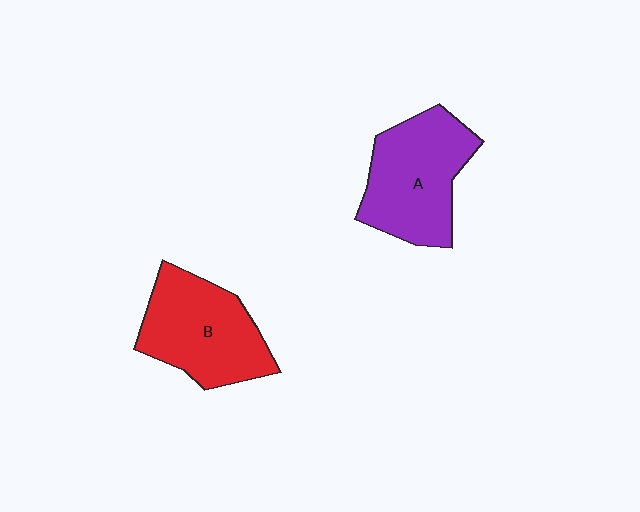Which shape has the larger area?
Shape A (purple).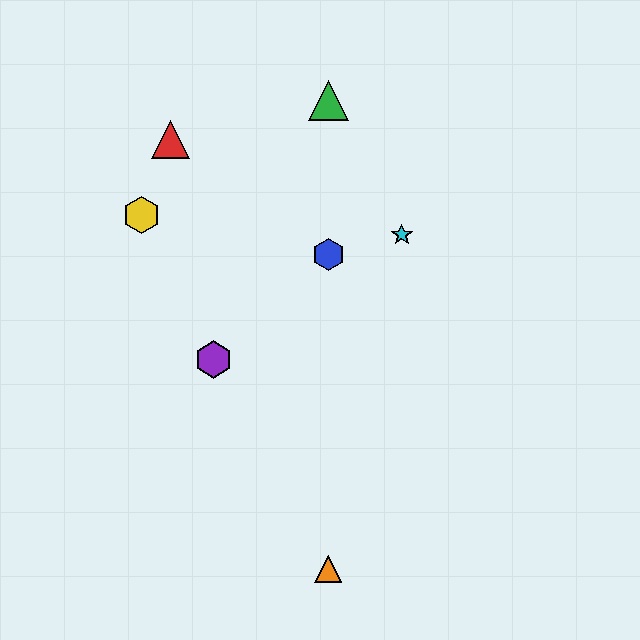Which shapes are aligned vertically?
The blue hexagon, the green triangle, the orange triangle are aligned vertically.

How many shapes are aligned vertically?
3 shapes (the blue hexagon, the green triangle, the orange triangle) are aligned vertically.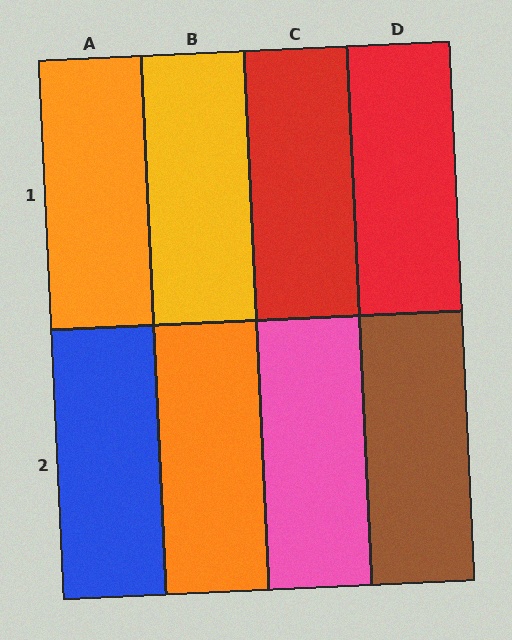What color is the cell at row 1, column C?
Red.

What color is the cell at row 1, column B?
Yellow.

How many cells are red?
2 cells are red.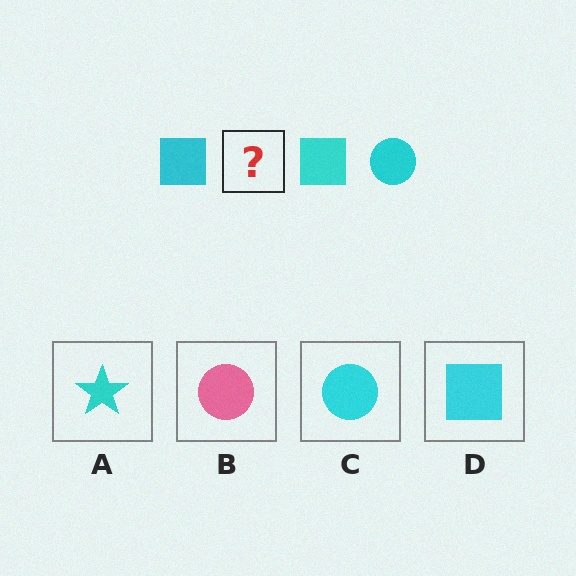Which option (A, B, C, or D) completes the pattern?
C.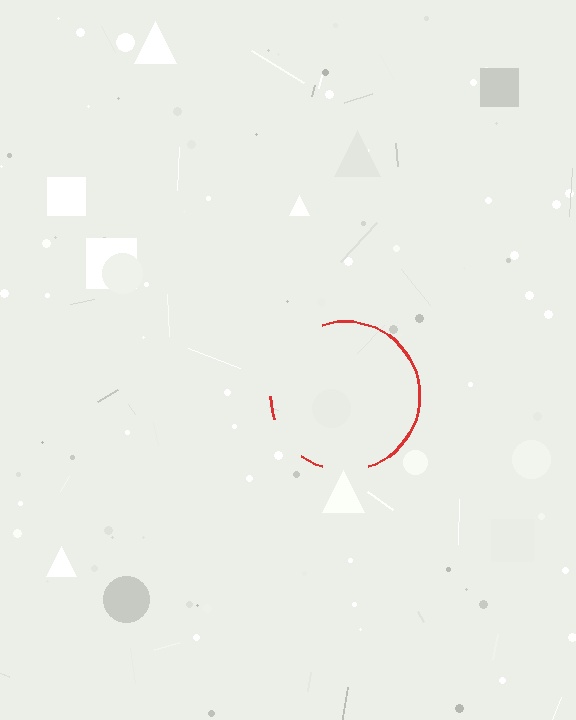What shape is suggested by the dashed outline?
The dashed outline suggests a circle.